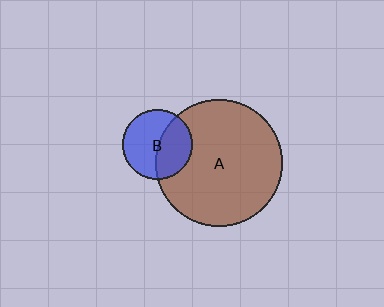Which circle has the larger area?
Circle A (brown).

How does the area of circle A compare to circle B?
Approximately 3.3 times.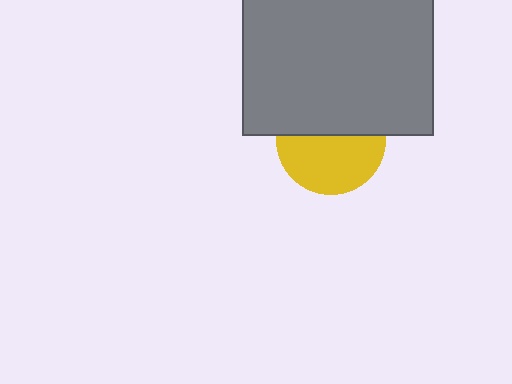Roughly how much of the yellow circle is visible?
About half of it is visible (roughly 55%).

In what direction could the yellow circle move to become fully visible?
The yellow circle could move down. That would shift it out from behind the gray rectangle entirely.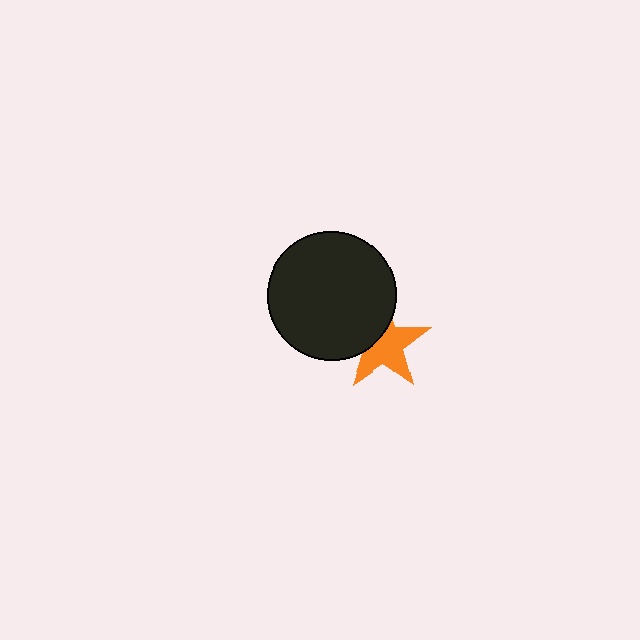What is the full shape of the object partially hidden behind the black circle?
The partially hidden object is an orange star.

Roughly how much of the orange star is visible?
About half of it is visible (roughly 64%).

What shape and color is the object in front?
The object in front is a black circle.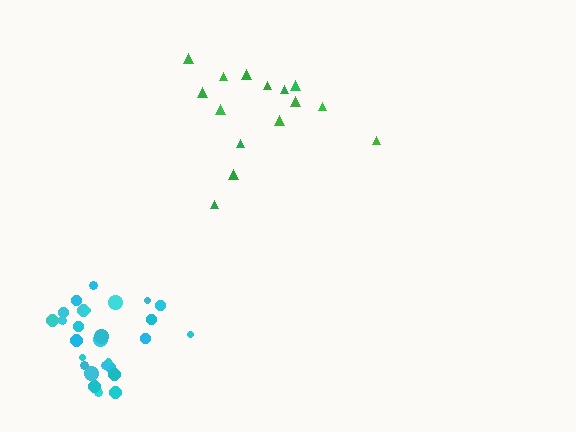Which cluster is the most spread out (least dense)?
Green.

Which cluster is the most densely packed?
Cyan.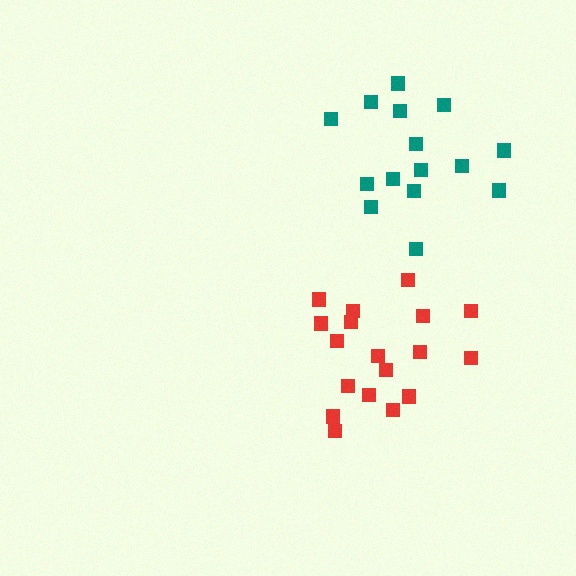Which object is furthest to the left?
The red cluster is leftmost.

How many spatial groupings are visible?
There are 2 spatial groupings.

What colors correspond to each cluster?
The clusters are colored: teal, red.